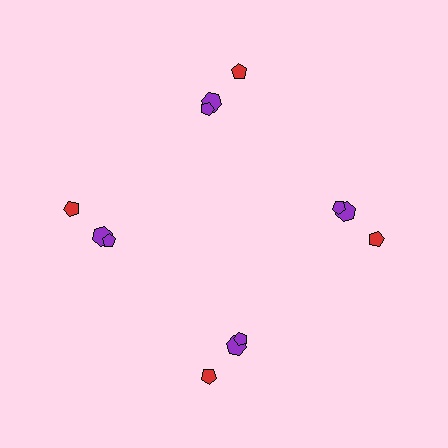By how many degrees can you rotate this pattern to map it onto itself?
The pattern maps onto itself every 90 degrees of rotation.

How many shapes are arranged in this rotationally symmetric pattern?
There are 12 shapes, arranged in 4 groups of 3.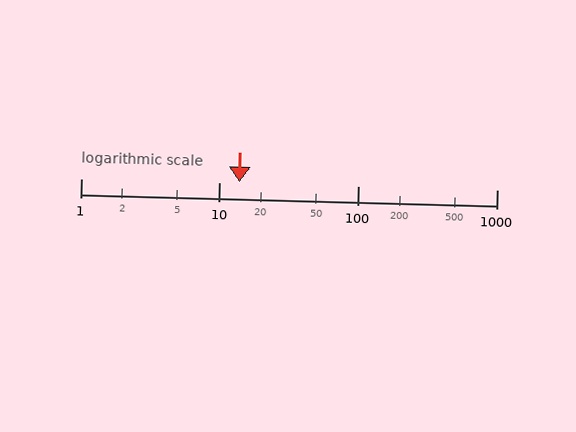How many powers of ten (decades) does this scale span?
The scale spans 3 decades, from 1 to 1000.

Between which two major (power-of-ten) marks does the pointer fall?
The pointer is between 10 and 100.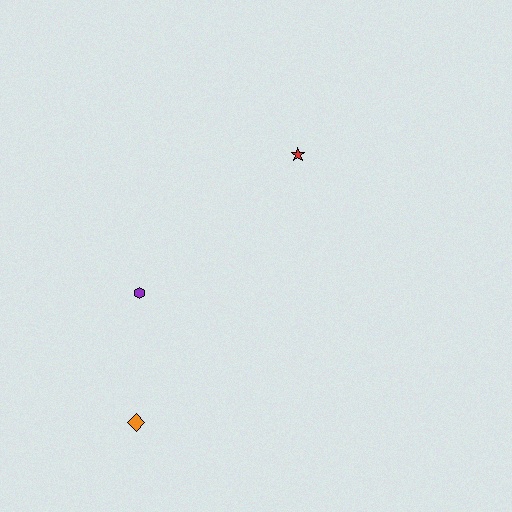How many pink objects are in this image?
There are no pink objects.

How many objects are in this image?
There are 3 objects.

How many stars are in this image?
There is 1 star.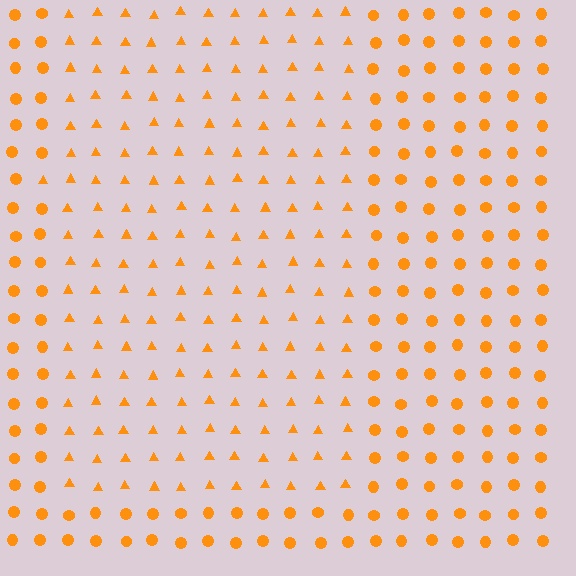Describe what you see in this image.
The image is filled with small orange elements arranged in a uniform grid. A rectangle-shaped region contains triangles, while the surrounding area contains circles. The boundary is defined purely by the change in element shape.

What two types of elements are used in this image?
The image uses triangles inside the rectangle region and circles outside it.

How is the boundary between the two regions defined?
The boundary is defined by a change in element shape: triangles inside vs. circles outside. All elements share the same color and spacing.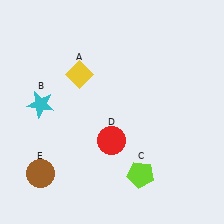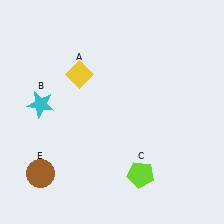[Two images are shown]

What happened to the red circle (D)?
The red circle (D) was removed in Image 2. It was in the bottom-left area of Image 1.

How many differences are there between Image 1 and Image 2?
There is 1 difference between the two images.